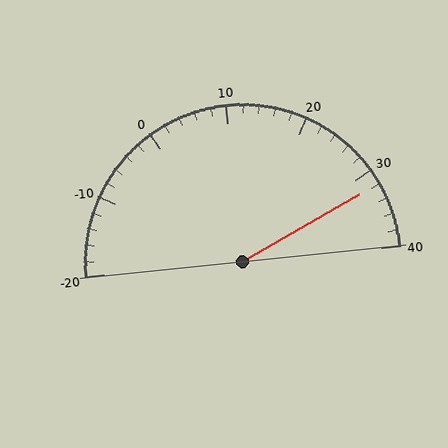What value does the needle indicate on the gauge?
The needle indicates approximately 32.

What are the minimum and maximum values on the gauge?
The gauge ranges from -20 to 40.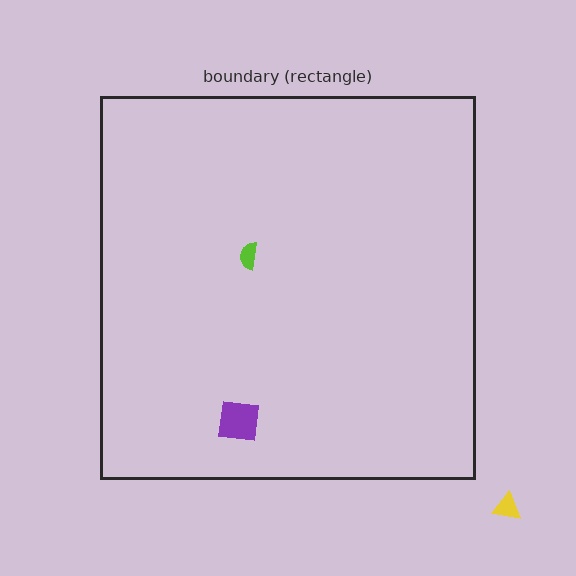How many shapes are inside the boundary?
2 inside, 1 outside.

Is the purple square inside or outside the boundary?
Inside.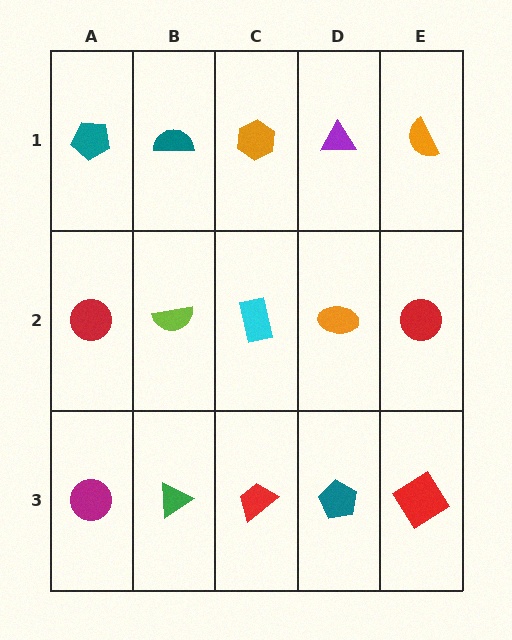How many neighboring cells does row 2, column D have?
4.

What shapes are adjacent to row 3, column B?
A lime semicircle (row 2, column B), a magenta circle (row 3, column A), a red trapezoid (row 3, column C).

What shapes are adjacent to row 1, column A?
A red circle (row 2, column A), a teal semicircle (row 1, column B).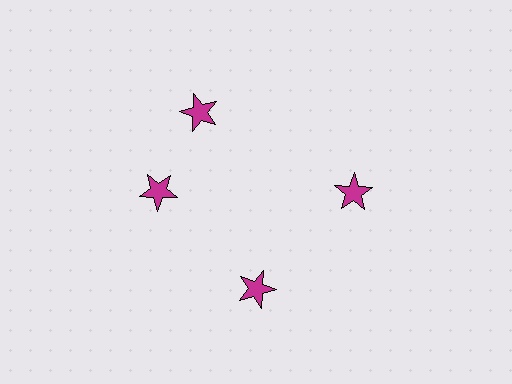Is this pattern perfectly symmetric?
No. The 4 magenta stars are arranged in a ring, but one element near the 12 o'clock position is rotated out of alignment along the ring, breaking the 4-fold rotational symmetry.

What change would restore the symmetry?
The symmetry would be restored by rotating it back into even spacing with its neighbors so that all 4 stars sit at equal angles and equal distance from the center.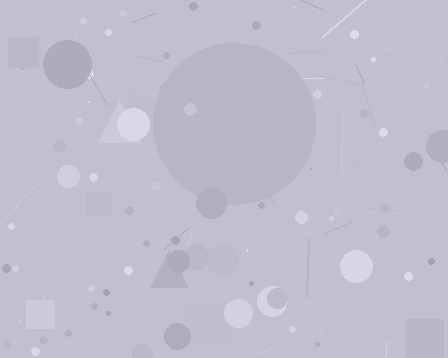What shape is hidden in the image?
A circle is hidden in the image.